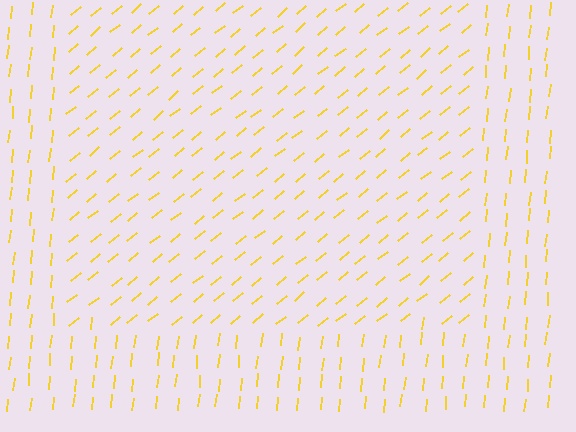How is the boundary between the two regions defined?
The boundary is defined purely by a change in line orientation (approximately 45 degrees difference). All lines are the same color and thickness.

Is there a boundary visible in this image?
Yes, there is a texture boundary formed by a change in line orientation.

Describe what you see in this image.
The image is filled with small yellow line segments. A rectangle region in the image has lines oriented differently from the surrounding lines, creating a visible texture boundary.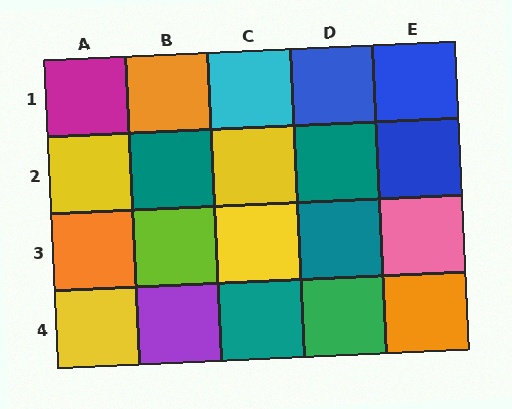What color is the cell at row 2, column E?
Blue.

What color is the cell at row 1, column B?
Orange.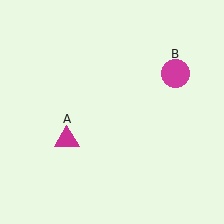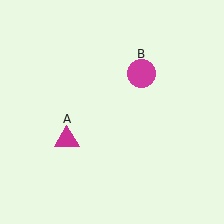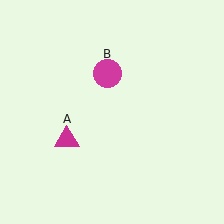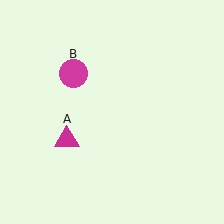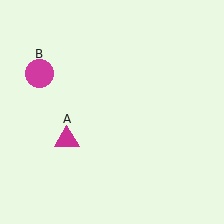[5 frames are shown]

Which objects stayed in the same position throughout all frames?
Magenta triangle (object A) remained stationary.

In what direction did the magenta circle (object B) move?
The magenta circle (object B) moved left.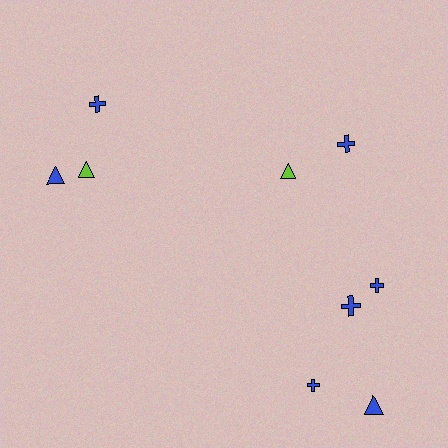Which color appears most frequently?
Blue, with 7 objects.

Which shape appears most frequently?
Cross, with 5 objects.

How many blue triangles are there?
There are 2 blue triangles.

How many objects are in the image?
There are 9 objects.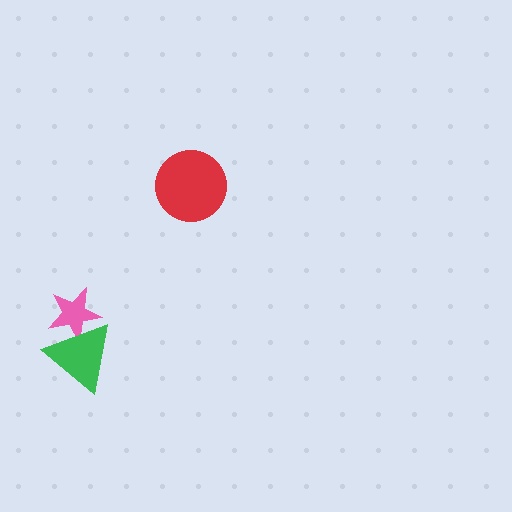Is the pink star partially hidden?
Yes, it is partially covered by another shape.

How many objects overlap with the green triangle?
1 object overlaps with the green triangle.